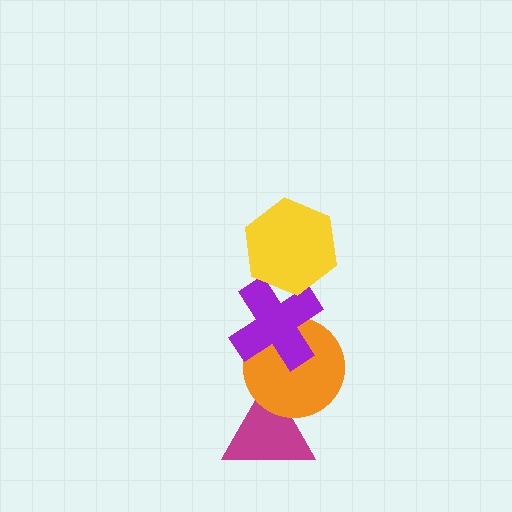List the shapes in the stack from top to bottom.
From top to bottom: the yellow hexagon, the purple cross, the orange circle, the magenta triangle.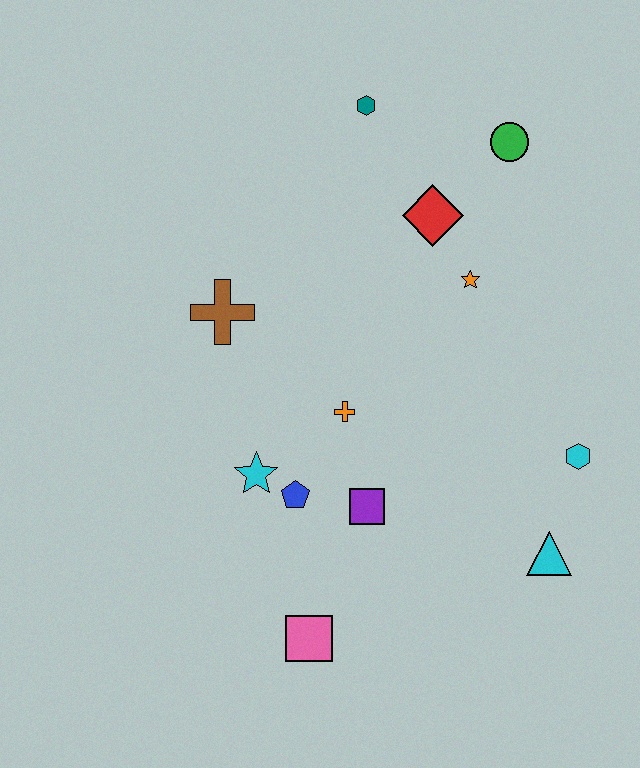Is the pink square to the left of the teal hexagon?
Yes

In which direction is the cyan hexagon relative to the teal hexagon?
The cyan hexagon is below the teal hexagon.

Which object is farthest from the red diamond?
The pink square is farthest from the red diamond.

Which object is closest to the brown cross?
The orange cross is closest to the brown cross.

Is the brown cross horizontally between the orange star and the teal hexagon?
No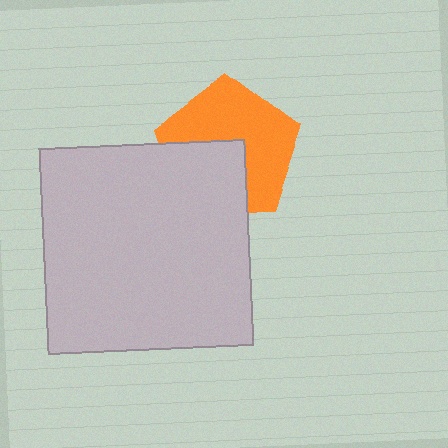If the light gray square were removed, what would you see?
You would see the complete orange pentagon.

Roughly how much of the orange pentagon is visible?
About half of it is visible (roughly 61%).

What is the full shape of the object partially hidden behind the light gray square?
The partially hidden object is an orange pentagon.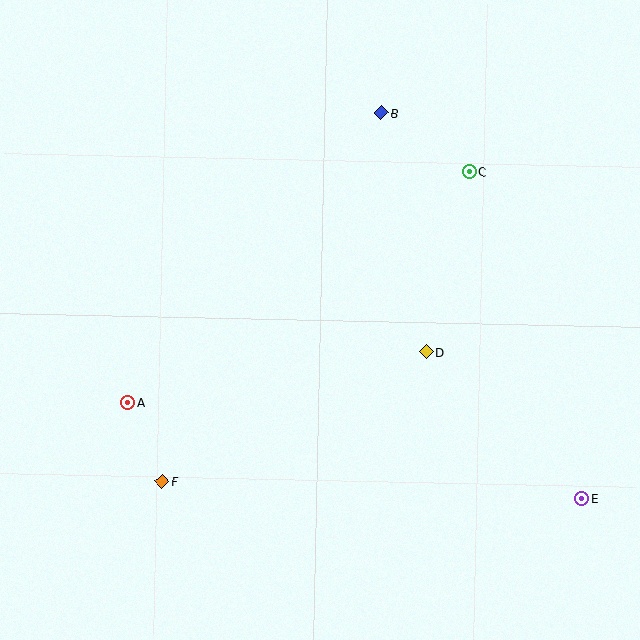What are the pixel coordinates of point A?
Point A is at (128, 403).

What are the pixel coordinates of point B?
Point B is at (381, 113).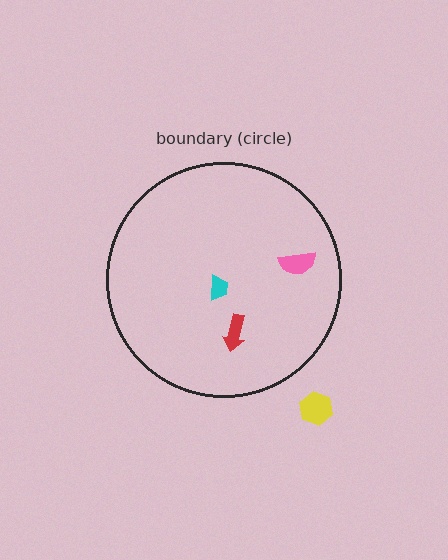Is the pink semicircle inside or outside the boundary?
Inside.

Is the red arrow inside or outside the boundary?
Inside.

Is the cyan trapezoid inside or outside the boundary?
Inside.